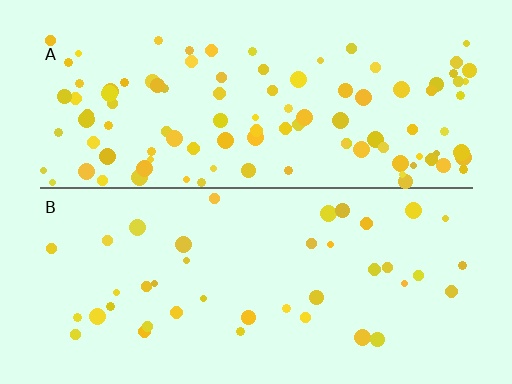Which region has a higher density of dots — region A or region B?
A (the top).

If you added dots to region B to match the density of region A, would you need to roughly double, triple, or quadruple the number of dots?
Approximately triple.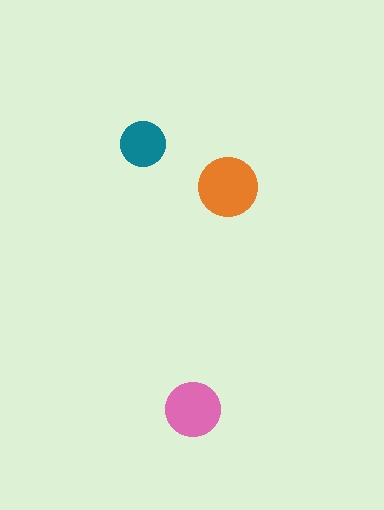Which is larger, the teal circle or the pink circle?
The pink one.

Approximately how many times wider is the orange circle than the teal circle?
About 1.5 times wider.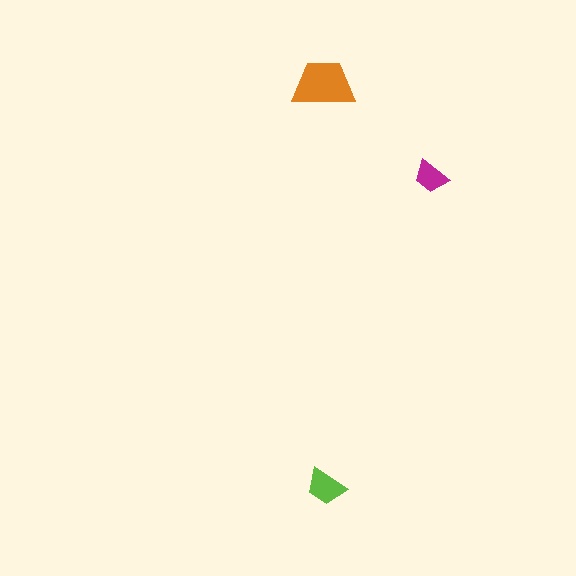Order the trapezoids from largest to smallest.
the orange one, the lime one, the magenta one.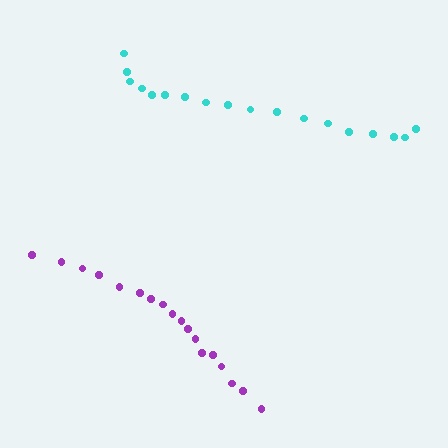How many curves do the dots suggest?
There are 2 distinct paths.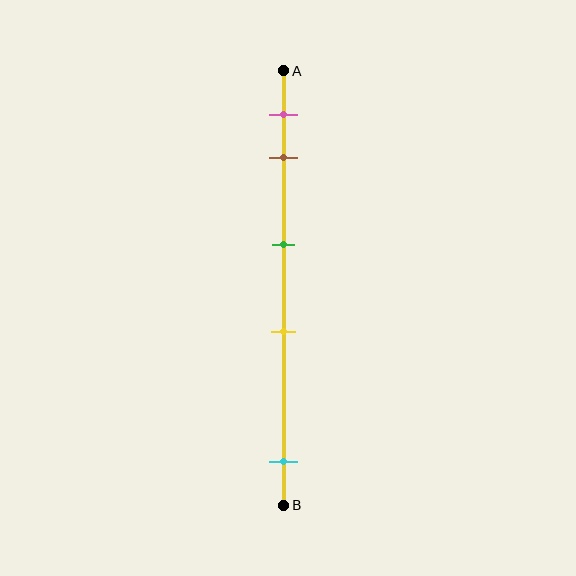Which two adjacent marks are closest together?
The pink and brown marks are the closest adjacent pair.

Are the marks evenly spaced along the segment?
No, the marks are not evenly spaced.